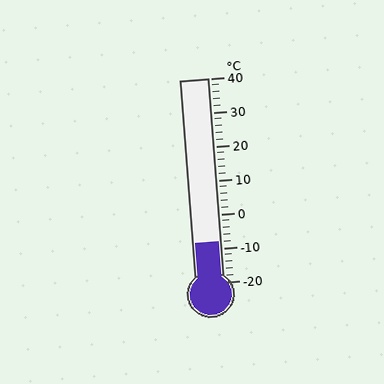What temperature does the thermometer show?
The thermometer shows approximately -8°C.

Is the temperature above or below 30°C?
The temperature is below 30°C.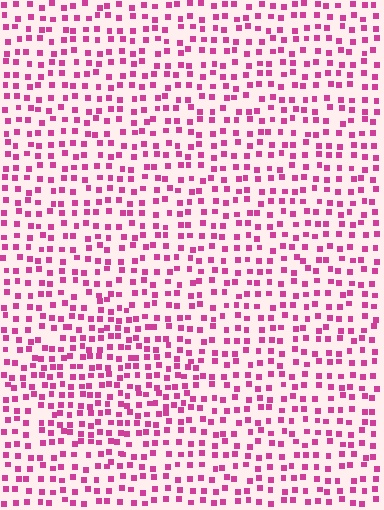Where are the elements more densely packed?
The elements are more densely packed inside the diamond boundary.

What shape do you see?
I see a diamond.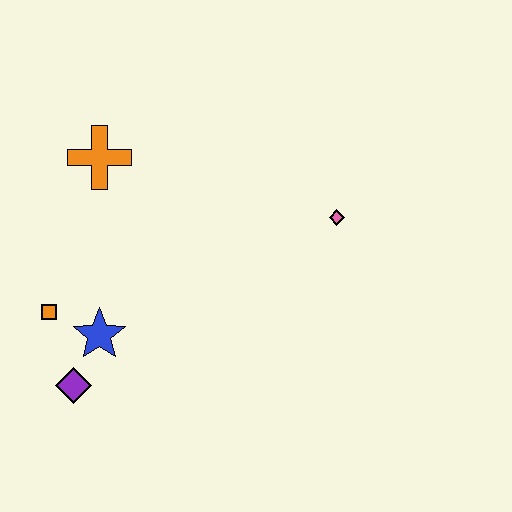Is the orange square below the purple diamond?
No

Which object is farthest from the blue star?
The pink diamond is farthest from the blue star.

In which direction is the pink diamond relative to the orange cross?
The pink diamond is to the right of the orange cross.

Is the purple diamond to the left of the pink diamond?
Yes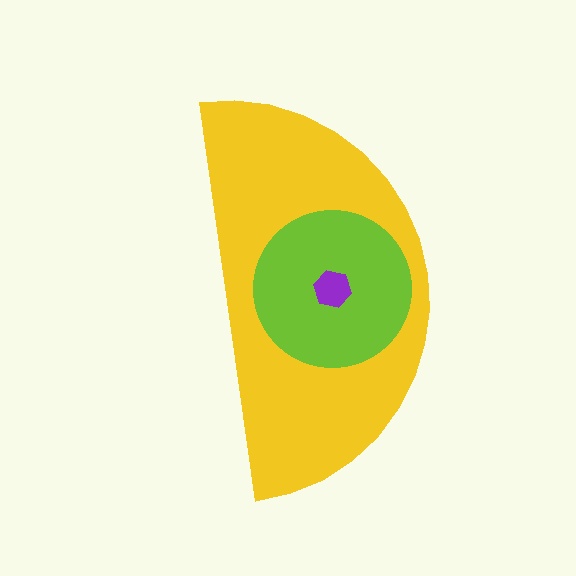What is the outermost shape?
The yellow semicircle.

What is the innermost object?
The purple hexagon.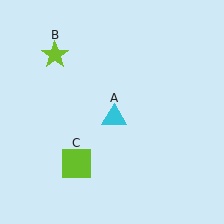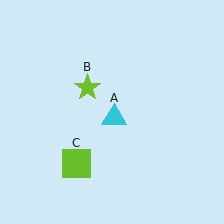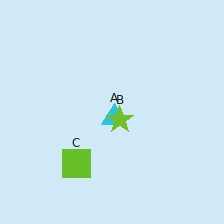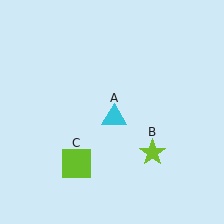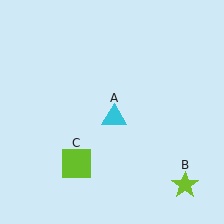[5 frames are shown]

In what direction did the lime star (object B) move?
The lime star (object B) moved down and to the right.